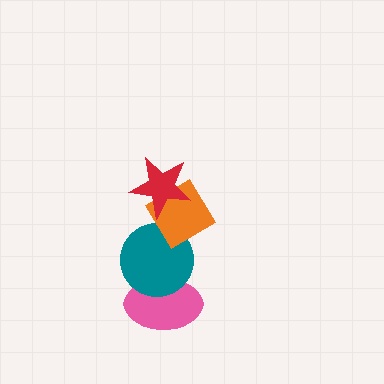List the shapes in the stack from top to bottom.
From top to bottom: the red star, the orange diamond, the teal circle, the pink ellipse.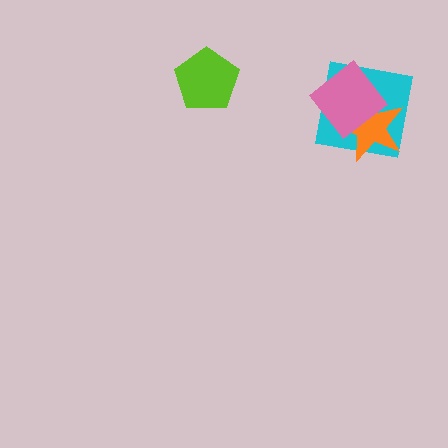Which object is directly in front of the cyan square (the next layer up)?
The orange star is directly in front of the cyan square.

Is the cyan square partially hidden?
Yes, it is partially covered by another shape.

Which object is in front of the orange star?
The pink diamond is in front of the orange star.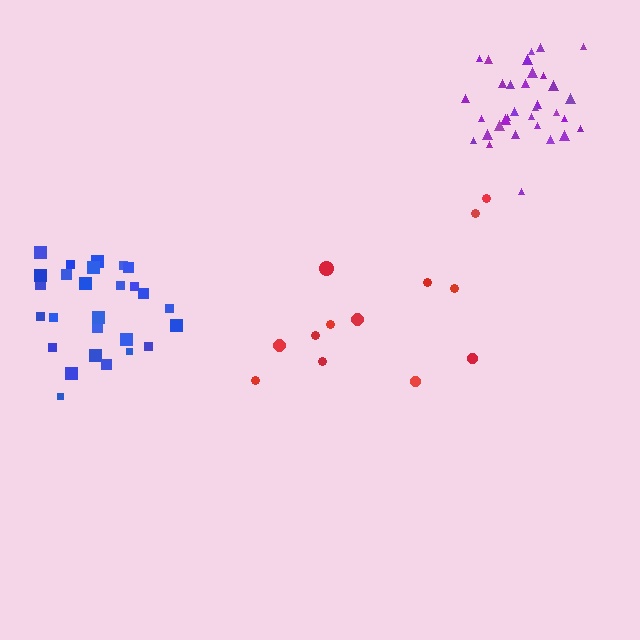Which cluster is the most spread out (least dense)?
Red.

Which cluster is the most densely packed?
Purple.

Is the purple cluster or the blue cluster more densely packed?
Purple.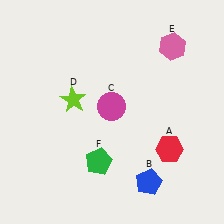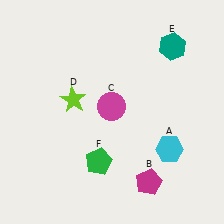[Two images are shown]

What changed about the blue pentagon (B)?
In Image 1, B is blue. In Image 2, it changed to magenta.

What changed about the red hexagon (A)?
In Image 1, A is red. In Image 2, it changed to cyan.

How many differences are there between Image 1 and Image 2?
There are 3 differences between the two images.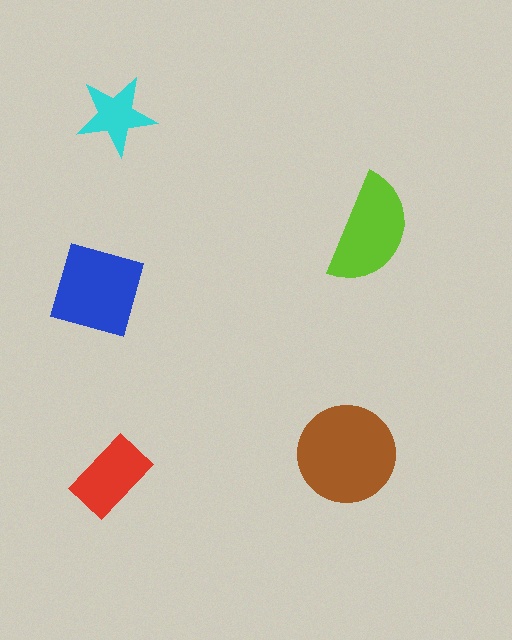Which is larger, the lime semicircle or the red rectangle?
The lime semicircle.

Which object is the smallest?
The cyan star.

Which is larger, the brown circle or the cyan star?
The brown circle.